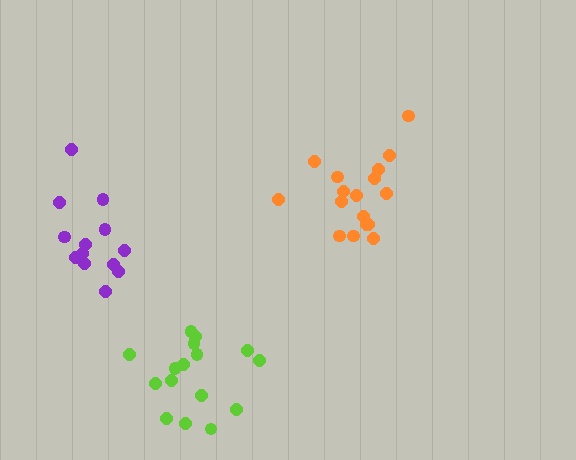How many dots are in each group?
Group 1: 17 dots, Group 2: 13 dots, Group 3: 16 dots (46 total).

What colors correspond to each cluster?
The clusters are colored: orange, purple, lime.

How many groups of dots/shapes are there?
There are 3 groups.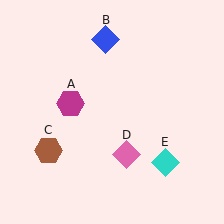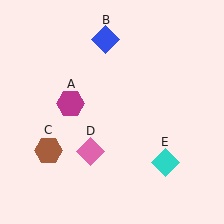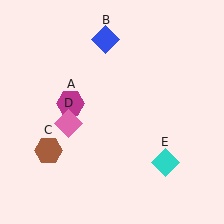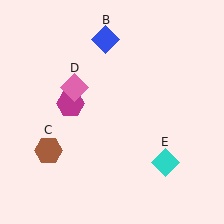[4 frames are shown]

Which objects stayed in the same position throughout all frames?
Magenta hexagon (object A) and blue diamond (object B) and brown hexagon (object C) and cyan diamond (object E) remained stationary.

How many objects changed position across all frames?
1 object changed position: pink diamond (object D).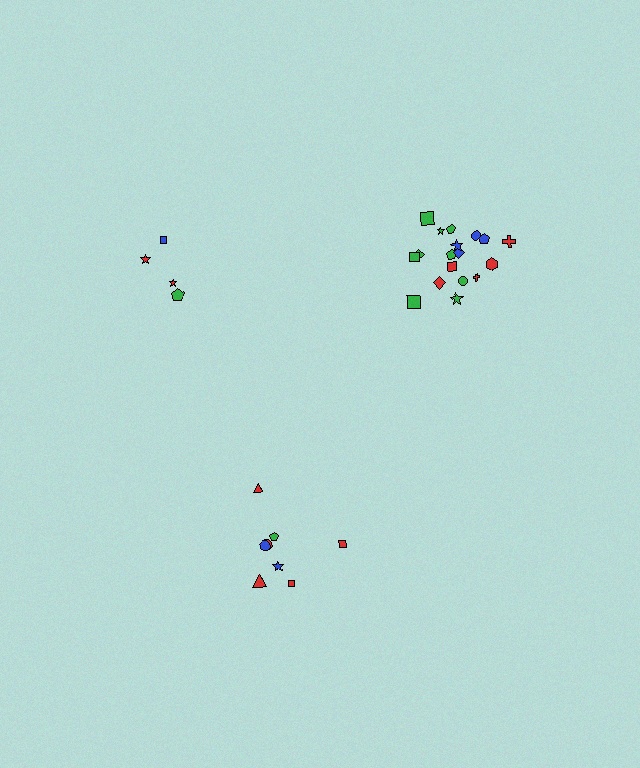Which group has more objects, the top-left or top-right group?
The top-right group.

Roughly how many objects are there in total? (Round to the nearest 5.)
Roughly 30 objects in total.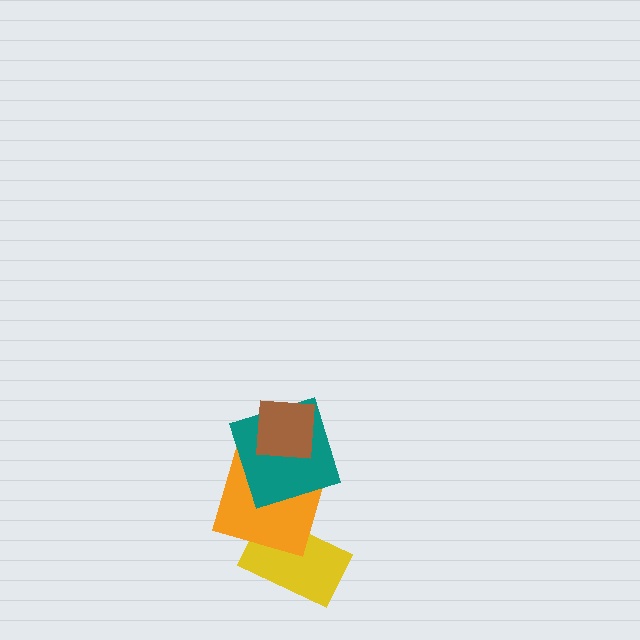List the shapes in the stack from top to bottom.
From top to bottom: the brown square, the teal square, the orange square, the yellow rectangle.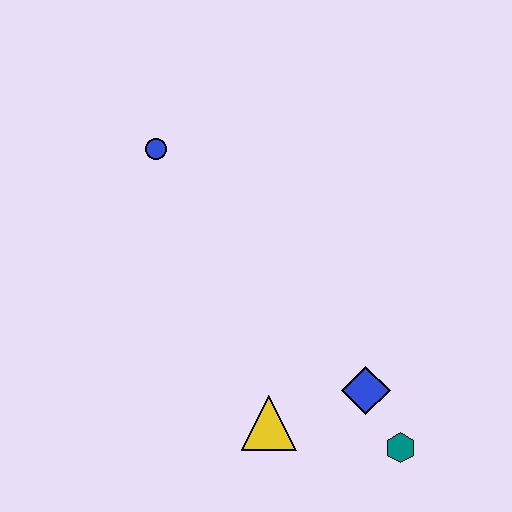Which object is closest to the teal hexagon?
The blue diamond is closest to the teal hexagon.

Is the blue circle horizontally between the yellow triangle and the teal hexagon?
No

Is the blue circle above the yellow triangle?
Yes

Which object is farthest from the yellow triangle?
The blue circle is farthest from the yellow triangle.